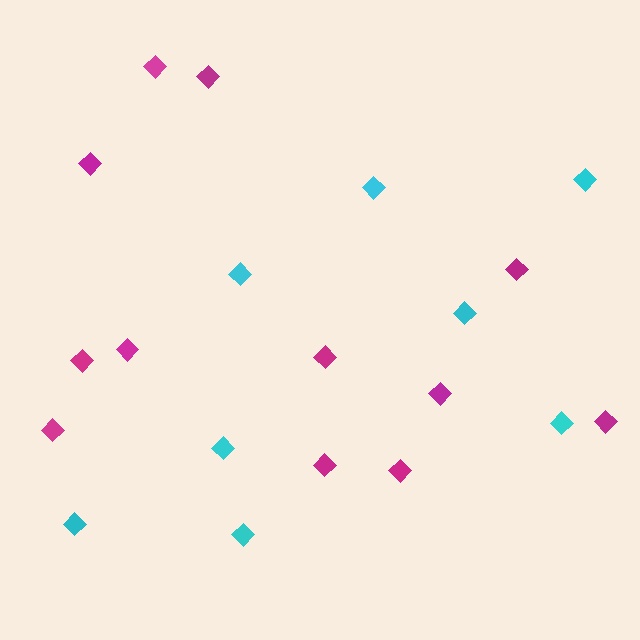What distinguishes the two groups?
There are 2 groups: one group of cyan diamonds (8) and one group of magenta diamonds (12).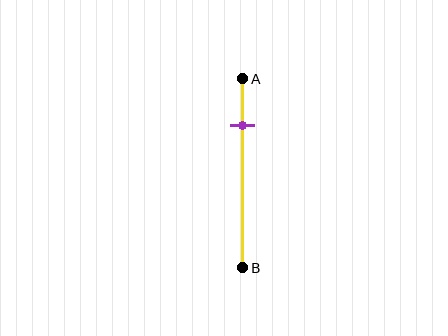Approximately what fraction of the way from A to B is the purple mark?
The purple mark is approximately 25% of the way from A to B.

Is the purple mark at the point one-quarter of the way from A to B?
Yes, the mark is approximately at the one-quarter point.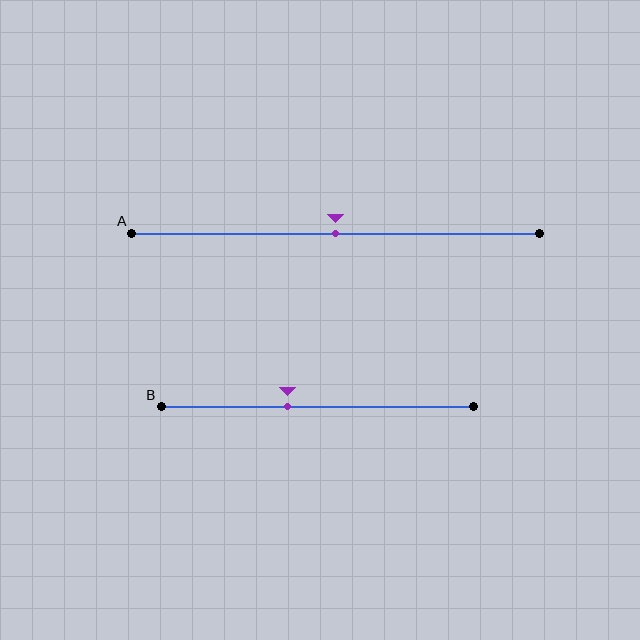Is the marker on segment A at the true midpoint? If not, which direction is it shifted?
Yes, the marker on segment A is at the true midpoint.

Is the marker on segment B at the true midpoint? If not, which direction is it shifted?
No, the marker on segment B is shifted to the left by about 10% of the segment length.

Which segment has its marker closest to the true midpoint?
Segment A has its marker closest to the true midpoint.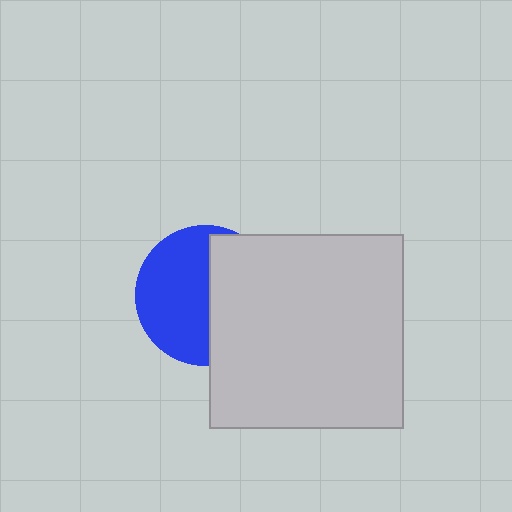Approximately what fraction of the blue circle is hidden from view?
Roughly 45% of the blue circle is hidden behind the light gray square.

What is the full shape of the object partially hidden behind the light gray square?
The partially hidden object is a blue circle.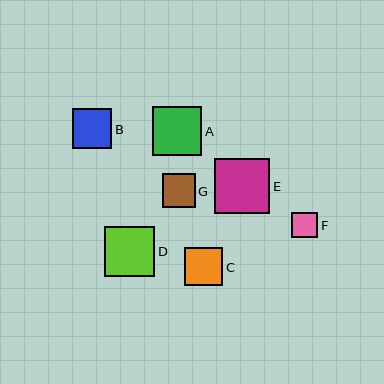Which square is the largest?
Square E is the largest with a size of approximately 55 pixels.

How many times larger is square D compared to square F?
Square D is approximately 2.0 times the size of square F.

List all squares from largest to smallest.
From largest to smallest: E, D, A, B, C, G, F.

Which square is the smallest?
Square F is the smallest with a size of approximately 26 pixels.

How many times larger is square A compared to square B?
Square A is approximately 1.3 times the size of square B.